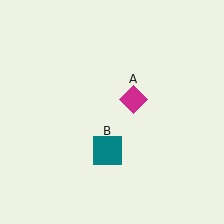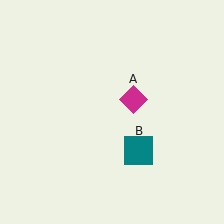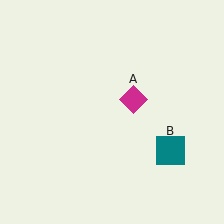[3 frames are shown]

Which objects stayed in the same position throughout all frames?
Magenta diamond (object A) remained stationary.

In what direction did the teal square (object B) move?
The teal square (object B) moved right.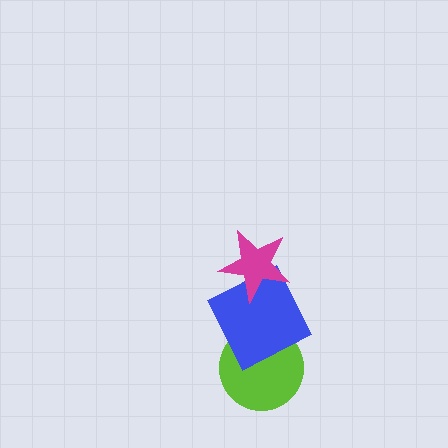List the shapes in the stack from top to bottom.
From top to bottom: the magenta star, the blue square, the lime circle.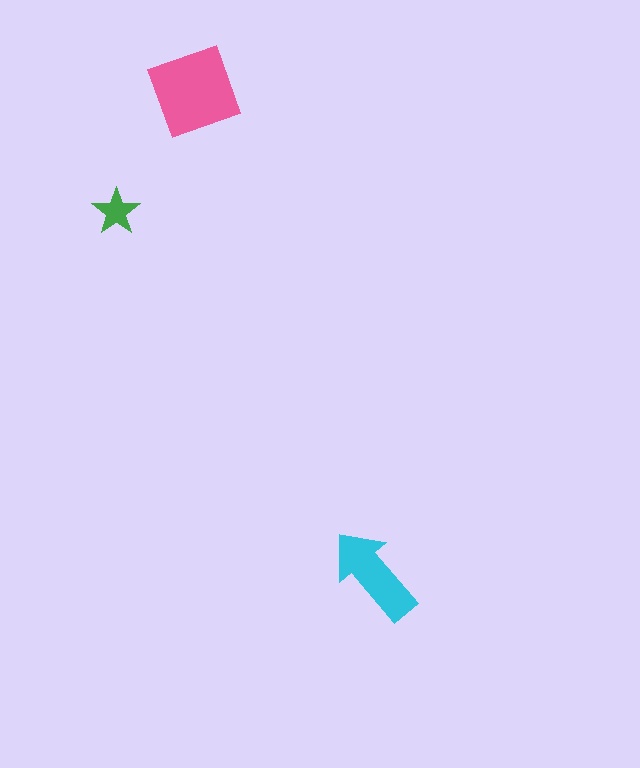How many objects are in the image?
There are 3 objects in the image.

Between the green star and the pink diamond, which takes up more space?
The pink diamond.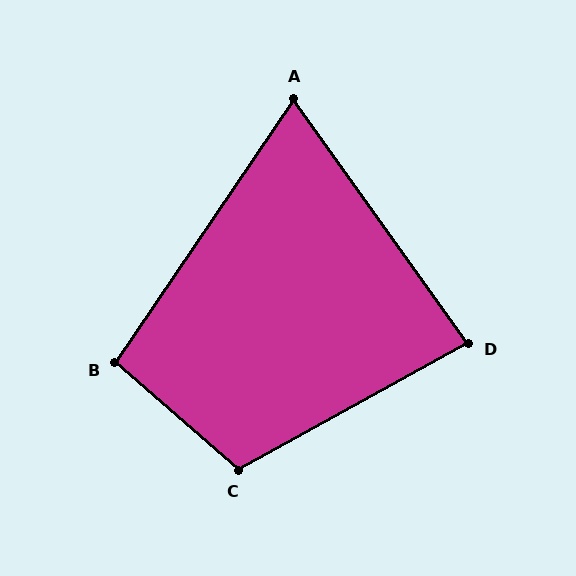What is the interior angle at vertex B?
Approximately 97 degrees (obtuse).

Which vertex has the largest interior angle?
C, at approximately 110 degrees.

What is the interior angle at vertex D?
Approximately 83 degrees (acute).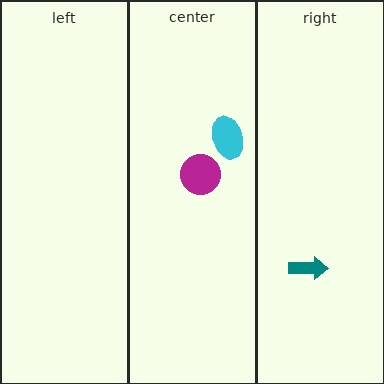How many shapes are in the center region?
2.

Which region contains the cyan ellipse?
The center region.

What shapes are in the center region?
The cyan ellipse, the magenta circle.